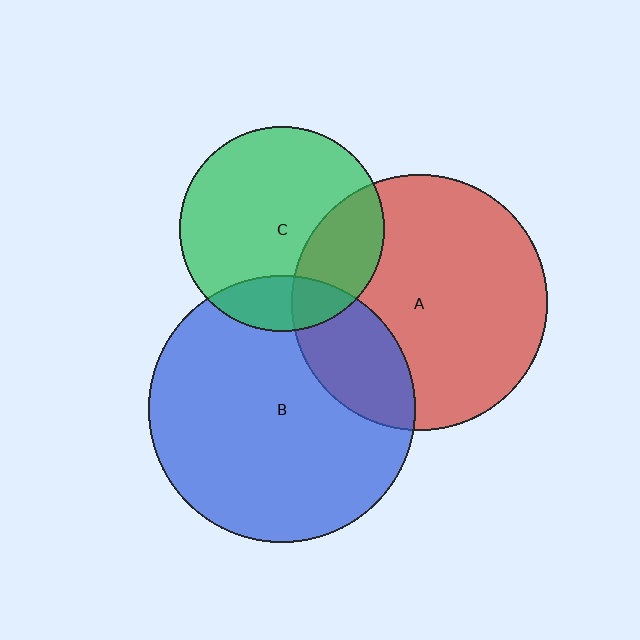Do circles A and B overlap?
Yes.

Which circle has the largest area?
Circle B (blue).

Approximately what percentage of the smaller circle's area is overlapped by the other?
Approximately 25%.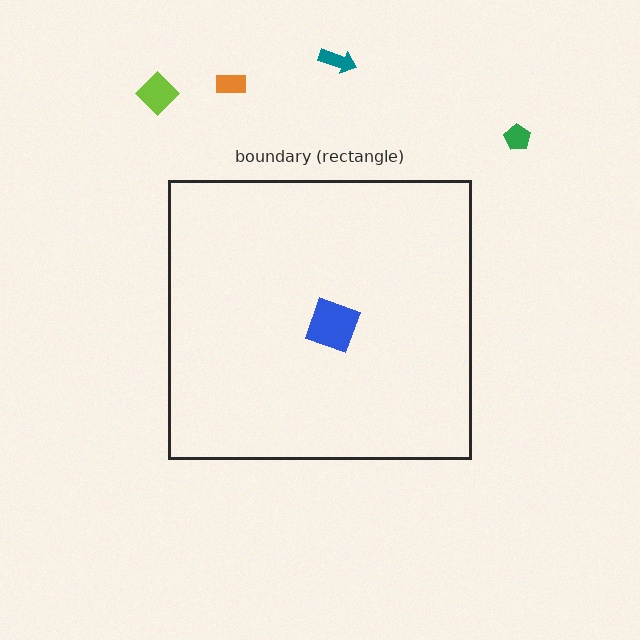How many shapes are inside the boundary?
2 inside, 4 outside.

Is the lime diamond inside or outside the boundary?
Outside.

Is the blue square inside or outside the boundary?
Inside.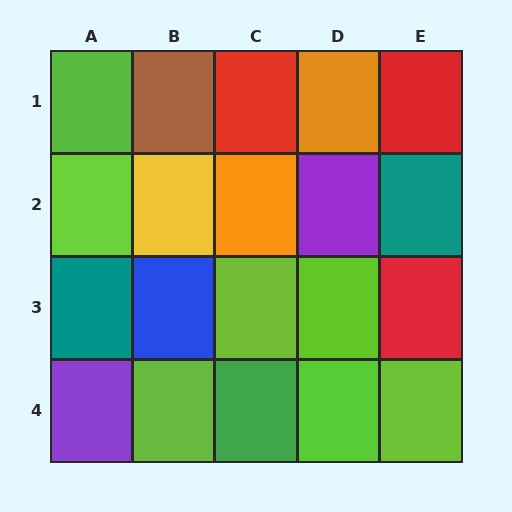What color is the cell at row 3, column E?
Red.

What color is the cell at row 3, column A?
Teal.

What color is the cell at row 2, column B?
Yellow.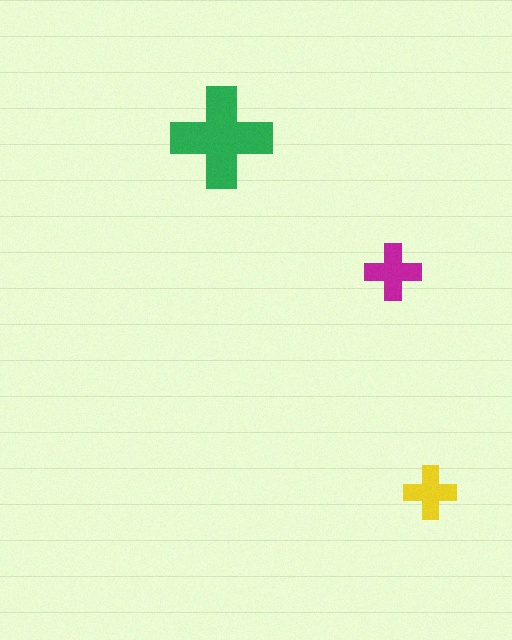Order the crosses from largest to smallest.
the green one, the magenta one, the yellow one.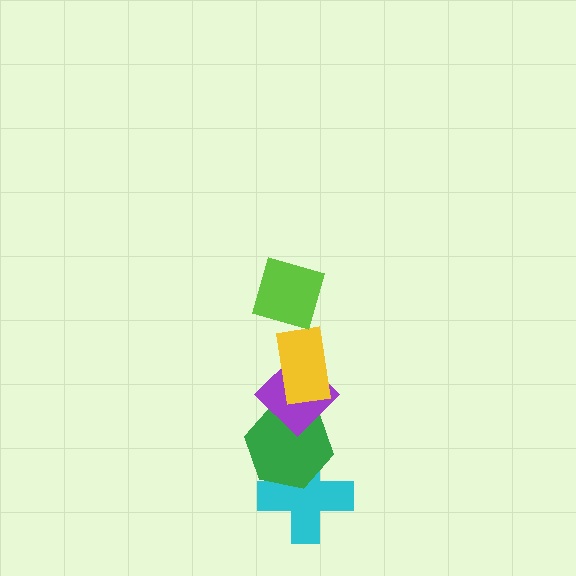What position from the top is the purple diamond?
The purple diamond is 3rd from the top.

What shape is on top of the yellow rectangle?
The lime diamond is on top of the yellow rectangle.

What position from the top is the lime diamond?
The lime diamond is 1st from the top.